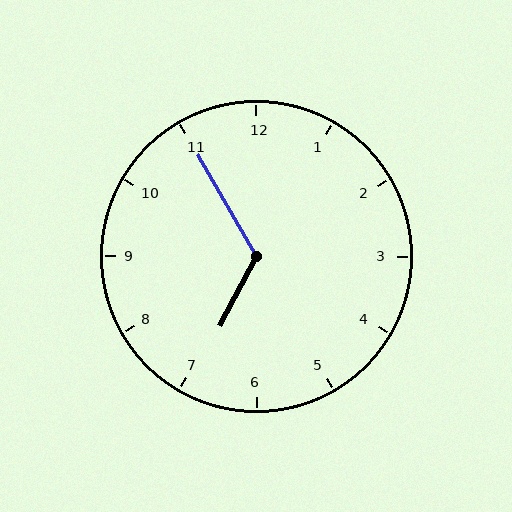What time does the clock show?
6:55.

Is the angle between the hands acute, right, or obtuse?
It is obtuse.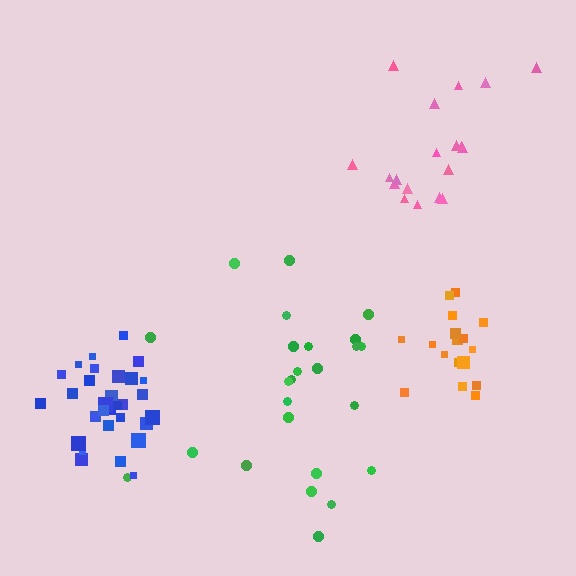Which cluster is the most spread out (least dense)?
Green.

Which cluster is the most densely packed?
Blue.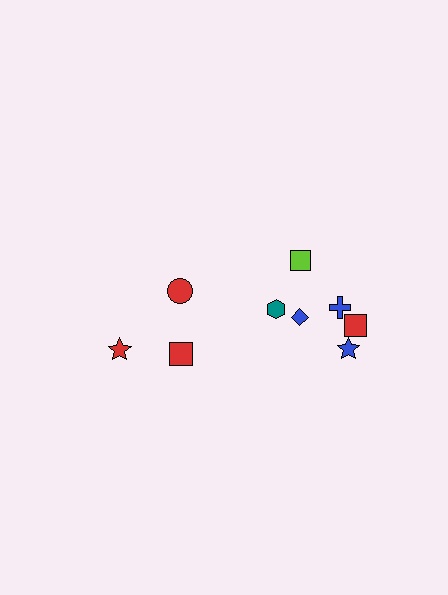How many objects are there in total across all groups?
There are 9 objects.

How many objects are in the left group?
There are 3 objects.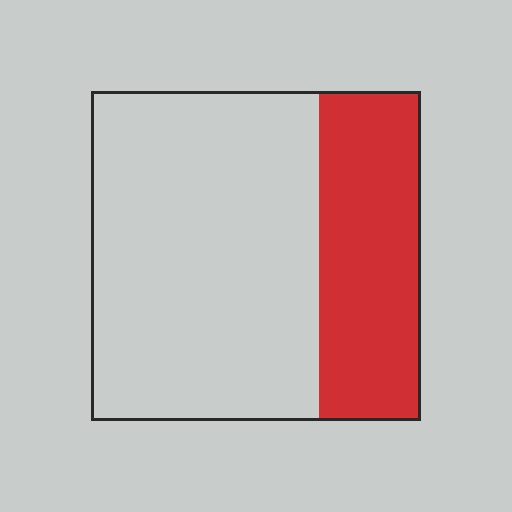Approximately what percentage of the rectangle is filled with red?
Approximately 30%.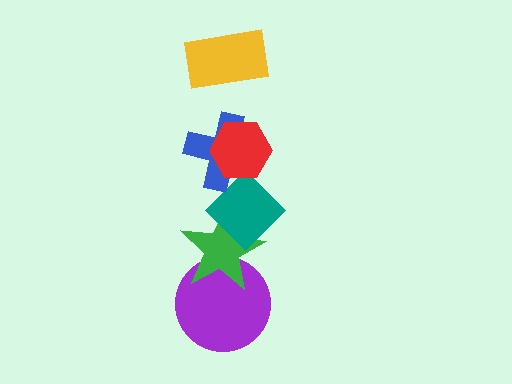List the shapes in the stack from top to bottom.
From top to bottom: the yellow rectangle, the red hexagon, the blue cross, the teal diamond, the green star, the purple circle.